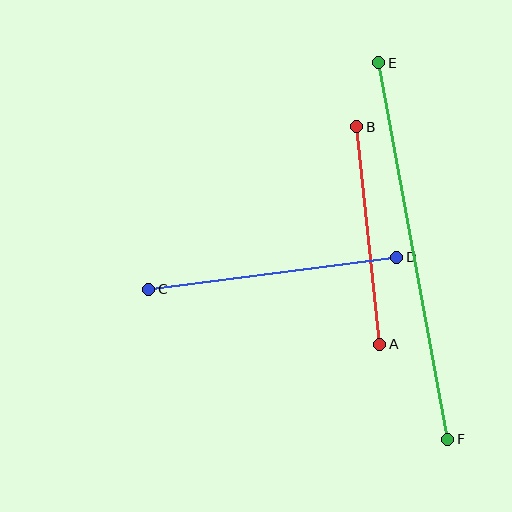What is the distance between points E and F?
The distance is approximately 383 pixels.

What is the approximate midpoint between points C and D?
The midpoint is at approximately (273, 273) pixels.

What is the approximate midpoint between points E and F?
The midpoint is at approximately (413, 251) pixels.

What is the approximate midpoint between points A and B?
The midpoint is at approximately (368, 235) pixels.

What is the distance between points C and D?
The distance is approximately 250 pixels.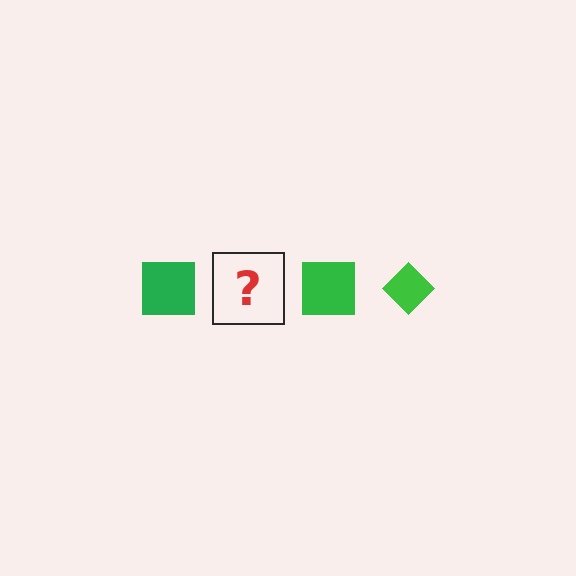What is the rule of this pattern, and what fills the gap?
The rule is that the pattern cycles through square, diamond shapes in green. The gap should be filled with a green diamond.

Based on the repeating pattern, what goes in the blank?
The blank should be a green diamond.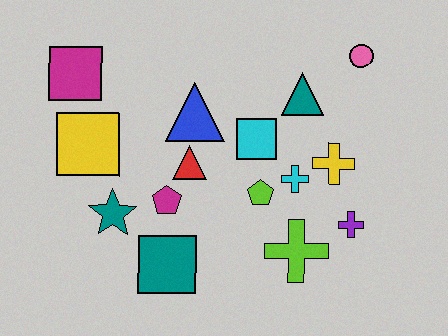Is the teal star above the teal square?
Yes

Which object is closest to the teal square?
The magenta pentagon is closest to the teal square.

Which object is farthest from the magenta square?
The purple cross is farthest from the magenta square.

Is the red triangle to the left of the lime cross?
Yes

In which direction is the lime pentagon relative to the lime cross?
The lime pentagon is above the lime cross.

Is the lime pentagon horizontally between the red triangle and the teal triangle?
Yes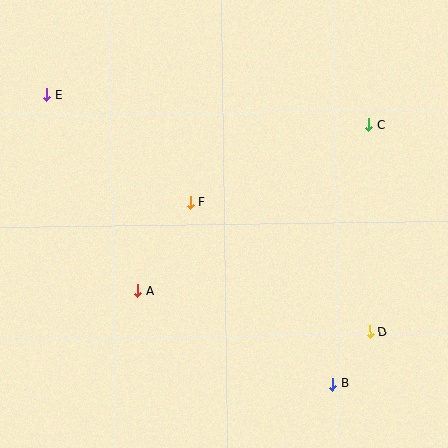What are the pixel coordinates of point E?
Point E is at (47, 95).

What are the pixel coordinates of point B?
Point B is at (333, 384).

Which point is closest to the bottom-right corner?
Point B is closest to the bottom-right corner.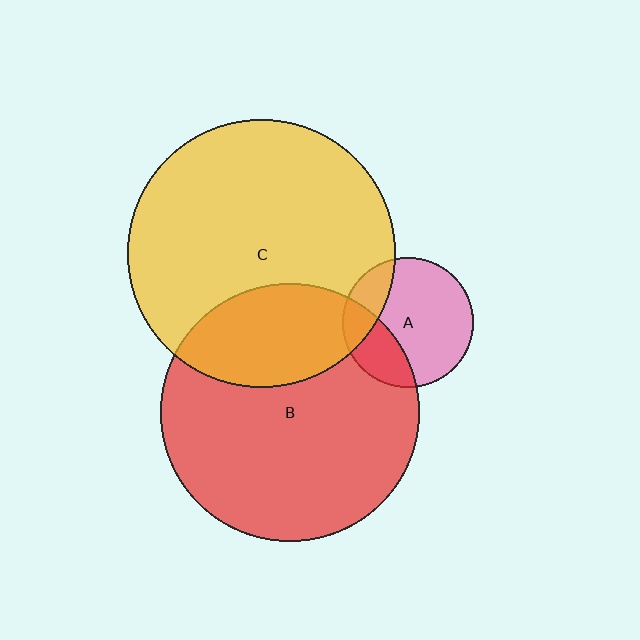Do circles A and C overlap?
Yes.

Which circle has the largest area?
Circle C (yellow).